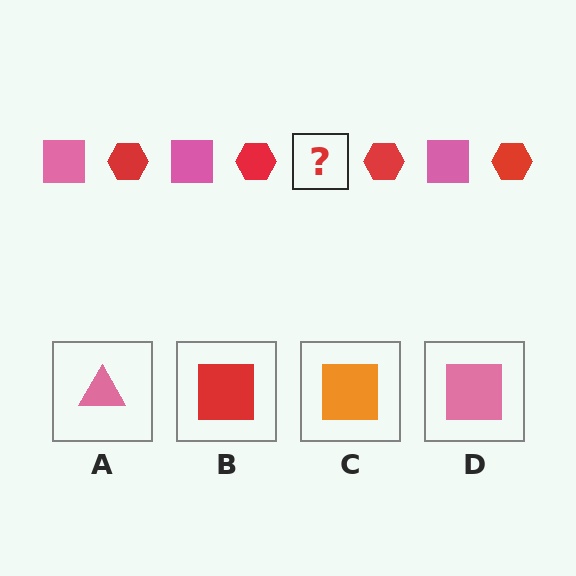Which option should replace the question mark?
Option D.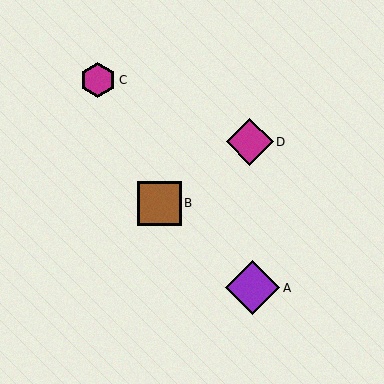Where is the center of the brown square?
The center of the brown square is at (159, 203).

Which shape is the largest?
The purple diamond (labeled A) is the largest.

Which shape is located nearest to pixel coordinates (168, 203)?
The brown square (labeled B) at (159, 203) is nearest to that location.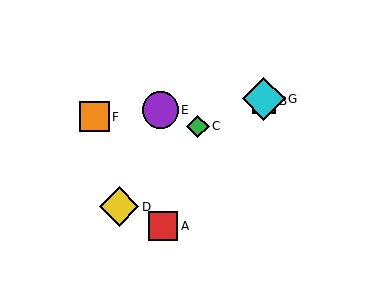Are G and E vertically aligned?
No, G is at x≈264 and E is at x≈160.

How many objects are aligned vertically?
2 objects (B, G) are aligned vertically.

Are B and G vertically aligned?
Yes, both are at x≈264.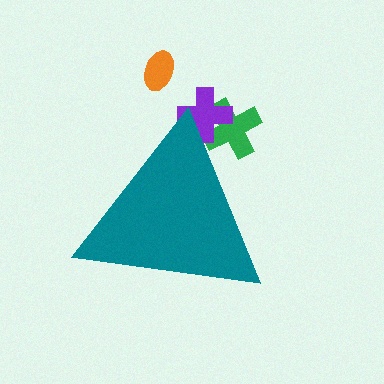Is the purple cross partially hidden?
Yes, the purple cross is partially hidden behind the teal triangle.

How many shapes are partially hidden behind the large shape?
2 shapes are partially hidden.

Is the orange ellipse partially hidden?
No, the orange ellipse is fully visible.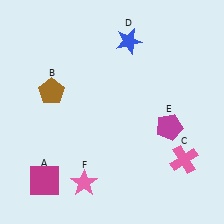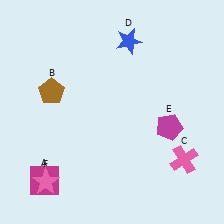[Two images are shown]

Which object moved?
The pink star (F) moved left.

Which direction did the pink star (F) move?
The pink star (F) moved left.